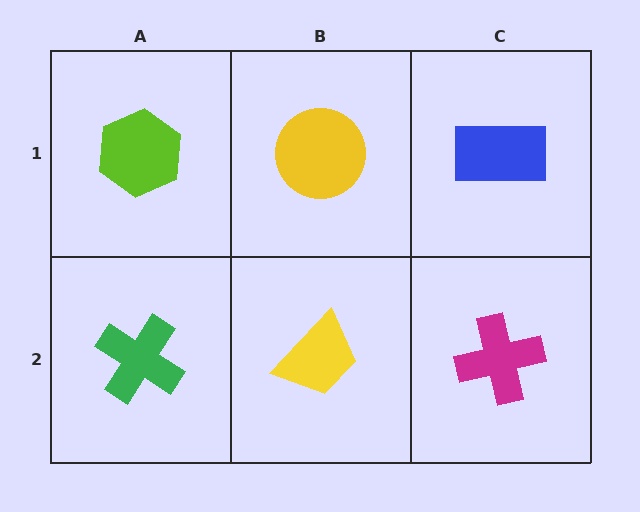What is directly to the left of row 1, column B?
A lime hexagon.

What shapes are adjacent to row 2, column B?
A yellow circle (row 1, column B), a green cross (row 2, column A), a magenta cross (row 2, column C).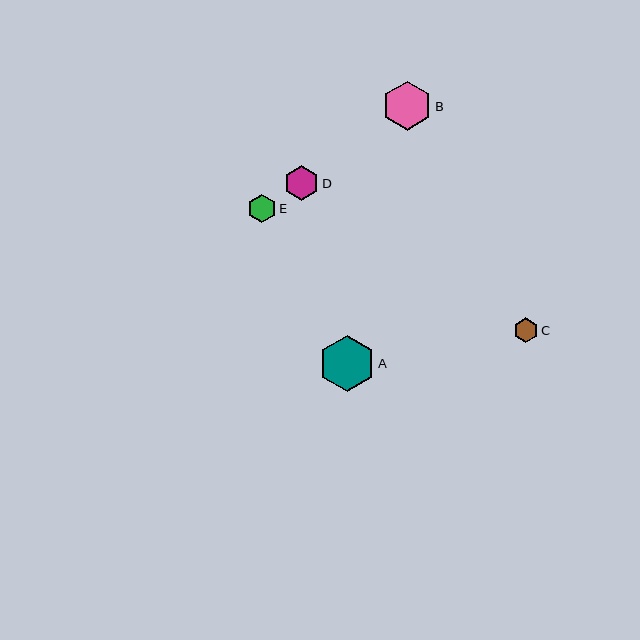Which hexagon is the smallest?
Hexagon C is the smallest with a size of approximately 24 pixels.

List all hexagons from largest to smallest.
From largest to smallest: A, B, D, E, C.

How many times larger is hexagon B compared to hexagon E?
Hexagon B is approximately 1.7 times the size of hexagon E.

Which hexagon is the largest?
Hexagon A is the largest with a size of approximately 57 pixels.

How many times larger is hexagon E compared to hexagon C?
Hexagon E is approximately 1.2 times the size of hexagon C.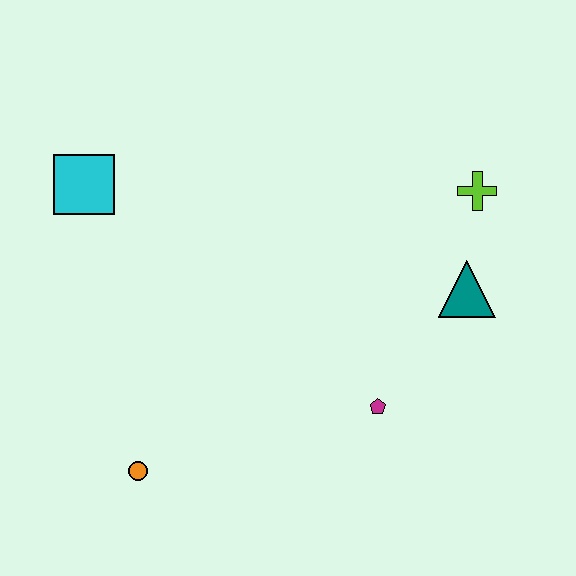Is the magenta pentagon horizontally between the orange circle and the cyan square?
No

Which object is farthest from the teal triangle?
The cyan square is farthest from the teal triangle.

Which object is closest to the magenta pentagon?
The teal triangle is closest to the magenta pentagon.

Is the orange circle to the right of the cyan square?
Yes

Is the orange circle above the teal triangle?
No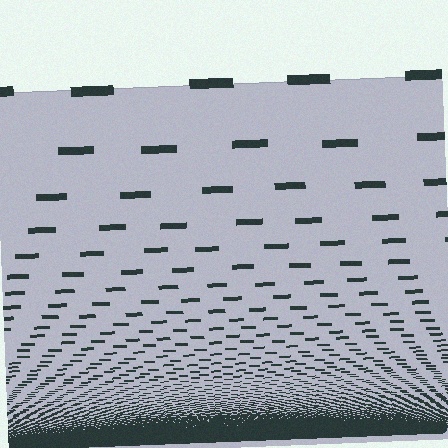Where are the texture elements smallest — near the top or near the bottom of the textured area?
Near the bottom.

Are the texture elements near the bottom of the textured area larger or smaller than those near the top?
Smaller. The gradient is inverted — elements near the bottom are smaller and denser.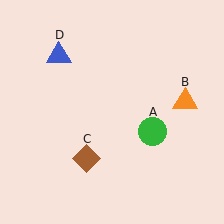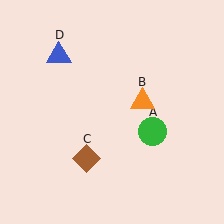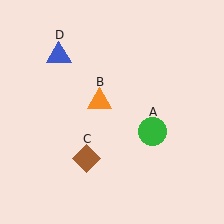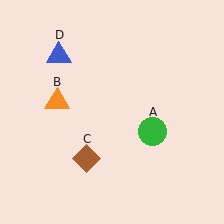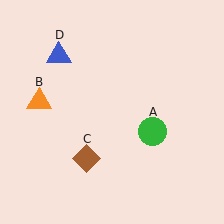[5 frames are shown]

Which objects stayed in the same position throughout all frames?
Green circle (object A) and brown diamond (object C) and blue triangle (object D) remained stationary.